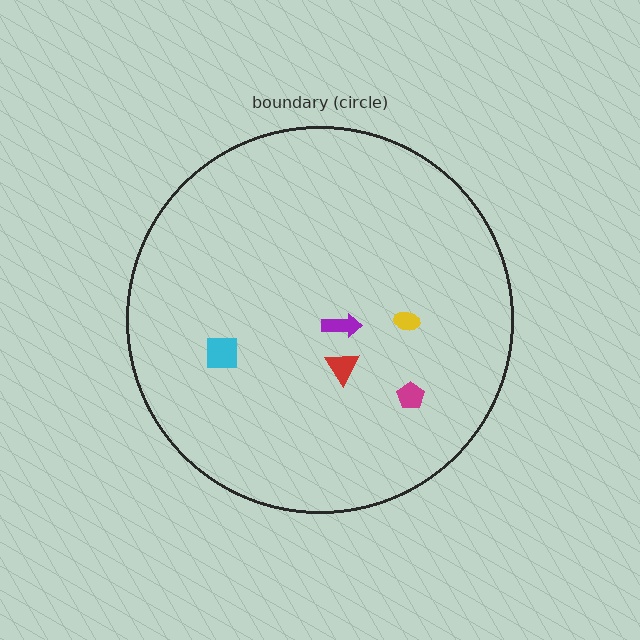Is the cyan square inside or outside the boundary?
Inside.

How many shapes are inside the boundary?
5 inside, 0 outside.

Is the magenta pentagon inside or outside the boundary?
Inside.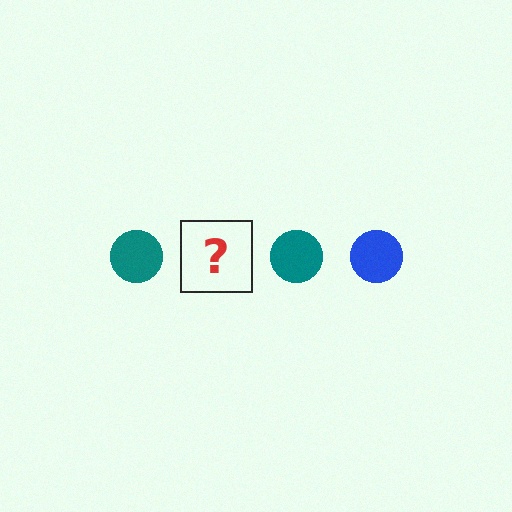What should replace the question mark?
The question mark should be replaced with a blue circle.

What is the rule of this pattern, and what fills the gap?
The rule is that the pattern cycles through teal, blue circles. The gap should be filled with a blue circle.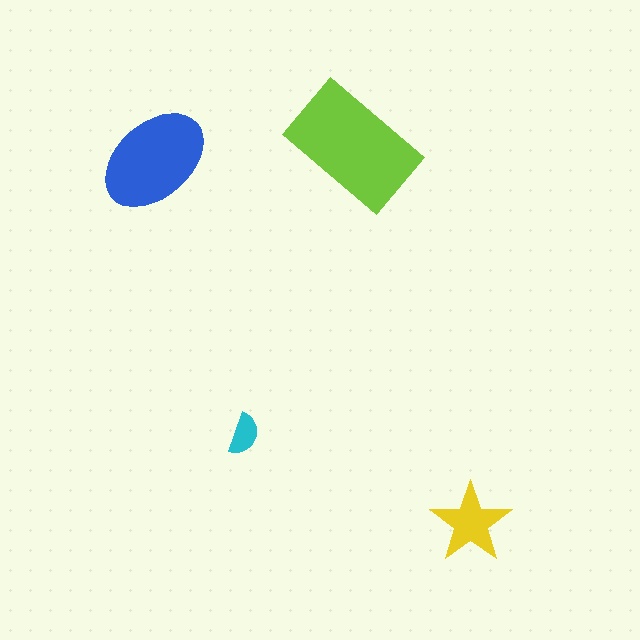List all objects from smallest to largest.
The cyan semicircle, the yellow star, the blue ellipse, the lime rectangle.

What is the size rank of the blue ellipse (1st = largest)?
2nd.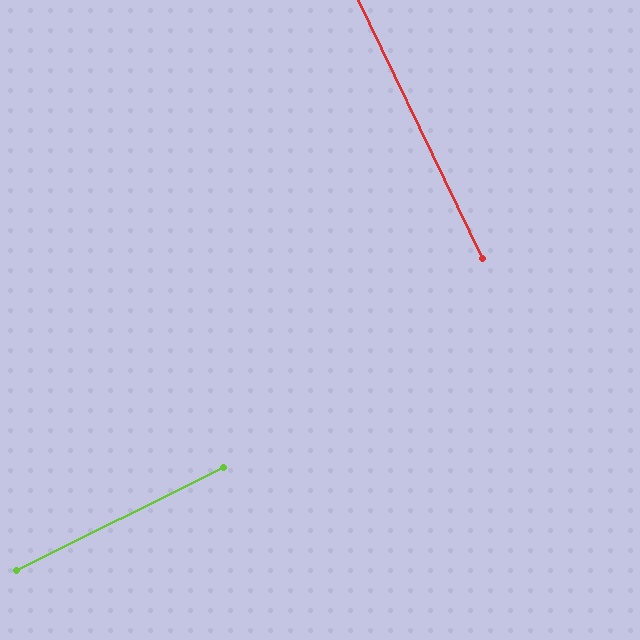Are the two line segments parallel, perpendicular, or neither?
Perpendicular — they meet at approximately 89°.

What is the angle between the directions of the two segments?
Approximately 89 degrees.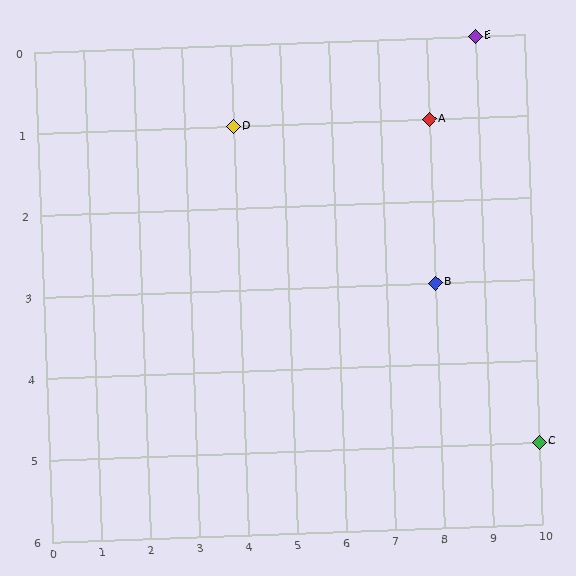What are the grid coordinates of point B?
Point B is at grid coordinates (8, 3).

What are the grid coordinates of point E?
Point E is at grid coordinates (9, 0).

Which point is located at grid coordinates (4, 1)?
Point D is at (4, 1).